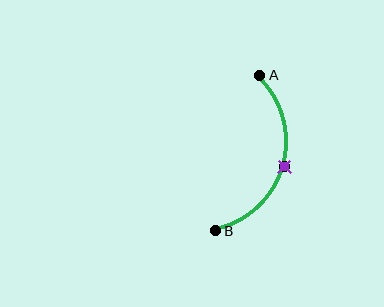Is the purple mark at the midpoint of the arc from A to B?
Yes. The purple mark lies on the arc at equal arc-length from both A and B — it is the arc midpoint.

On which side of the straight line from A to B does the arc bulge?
The arc bulges to the right of the straight line connecting A and B.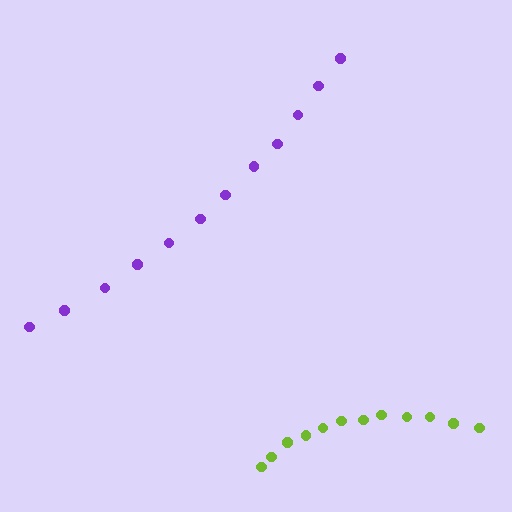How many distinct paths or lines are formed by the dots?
There are 2 distinct paths.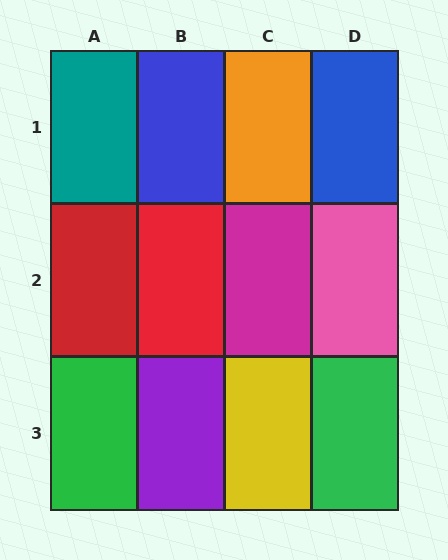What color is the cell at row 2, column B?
Red.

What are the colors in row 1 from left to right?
Teal, blue, orange, blue.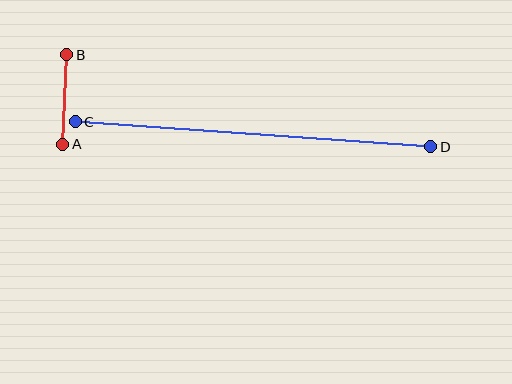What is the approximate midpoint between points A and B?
The midpoint is at approximately (65, 99) pixels.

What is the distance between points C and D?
The distance is approximately 357 pixels.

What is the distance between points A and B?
The distance is approximately 89 pixels.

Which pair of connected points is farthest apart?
Points C and D are farthest apart.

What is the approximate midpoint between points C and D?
The midpoint is at approximately (253, 134) pixels.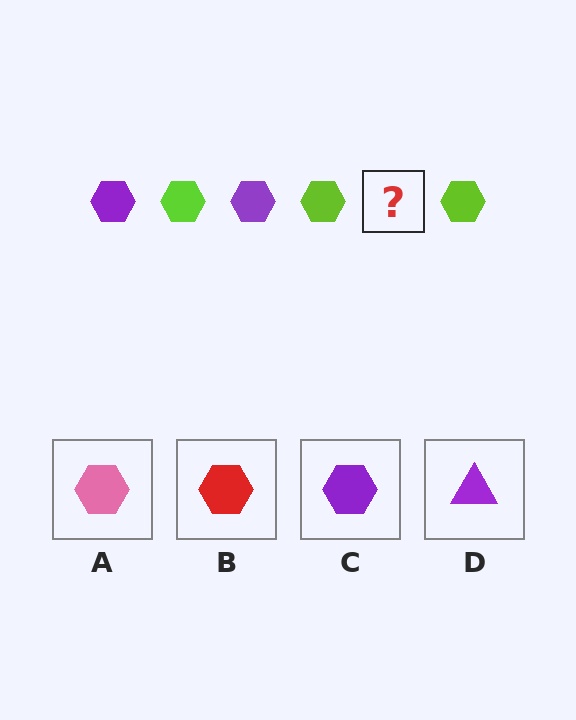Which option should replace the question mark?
Option C.